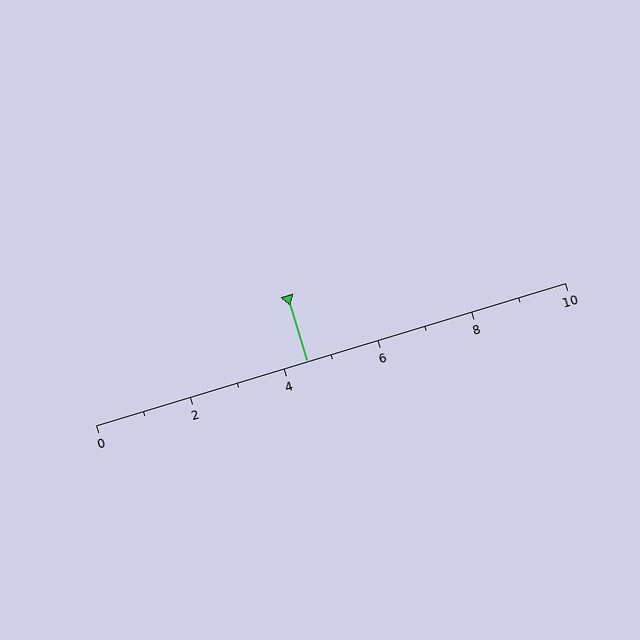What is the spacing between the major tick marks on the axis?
The major ticks are spaced 2 apart.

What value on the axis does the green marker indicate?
The marker indicates approximately 4.5.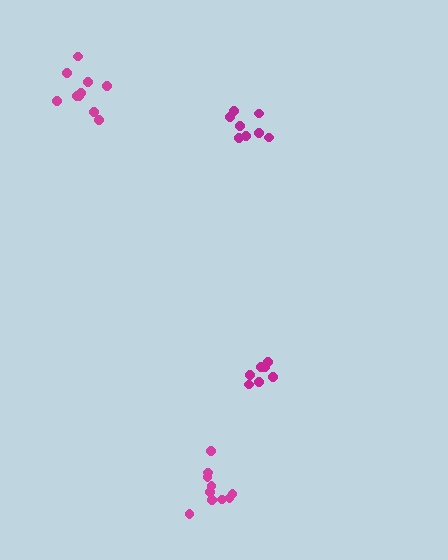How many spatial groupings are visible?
There are 4 spatial groupings.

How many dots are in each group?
Group 1: 7 dots, Group 2: 10 dots, Group 3: 8 dots, Group 4: 10 dots (35 total).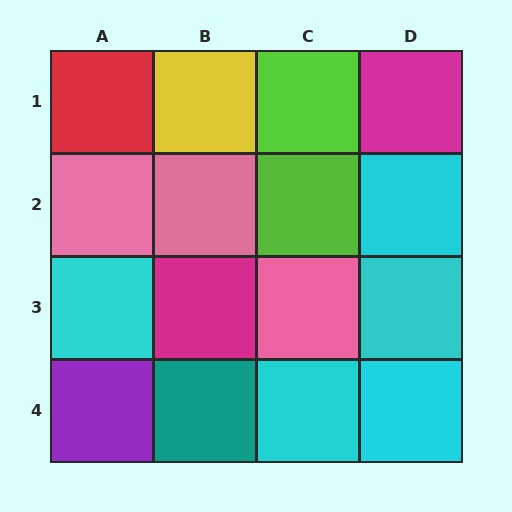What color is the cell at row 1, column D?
Magenta.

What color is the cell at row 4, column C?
Cyan.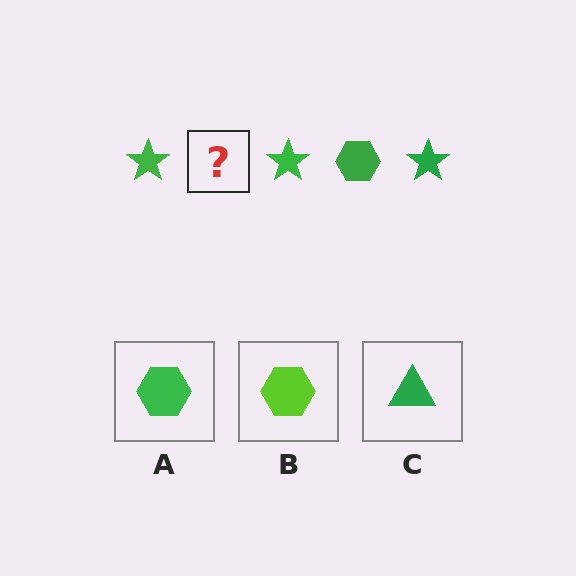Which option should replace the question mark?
Option A.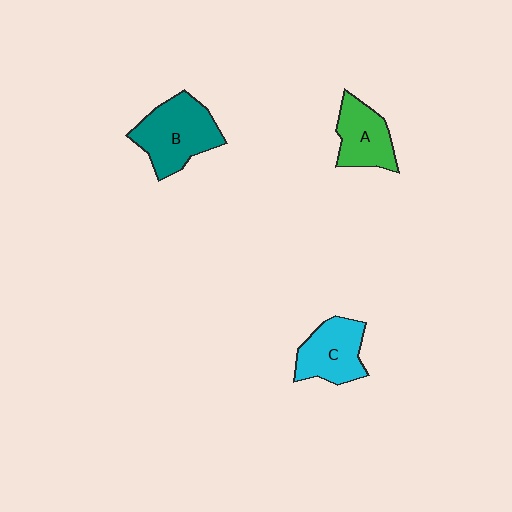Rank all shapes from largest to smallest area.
From largest to smallest: B (teal), C (cyan), A (green).